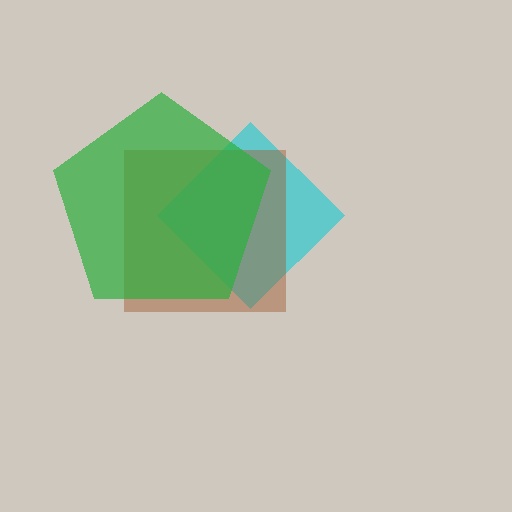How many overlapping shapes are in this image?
There are 3 overlapping shapes in the image.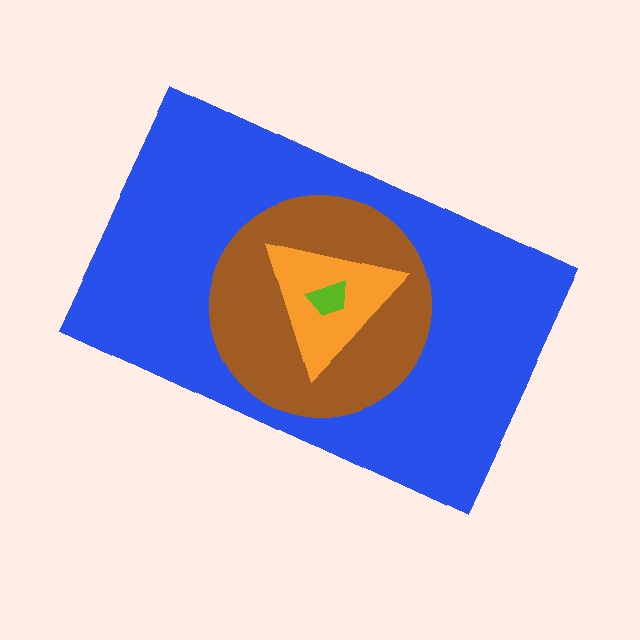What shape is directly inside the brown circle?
The orange triangle.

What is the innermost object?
The lime trapezoid.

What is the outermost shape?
The blue rectangle.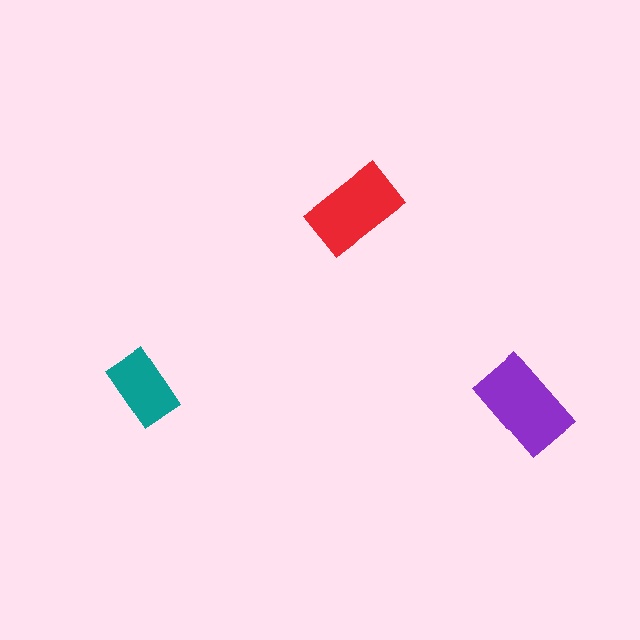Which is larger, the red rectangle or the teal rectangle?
The red one.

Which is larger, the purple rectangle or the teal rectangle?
The purple one.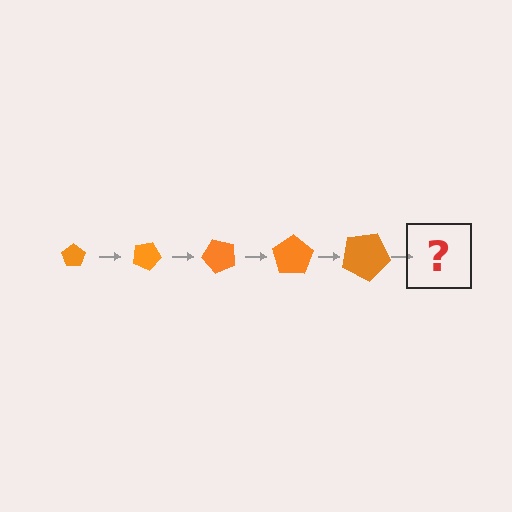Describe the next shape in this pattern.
It should be a pentagon, larger than the previous one and rotated 125 degrees from the start.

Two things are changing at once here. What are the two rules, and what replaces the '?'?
The two rules are that the pentagon grows larger each step and it rotates 25 degrees each step. The '?' should be a pentagon, larger than the previous one and rotated 125 degrees from the start.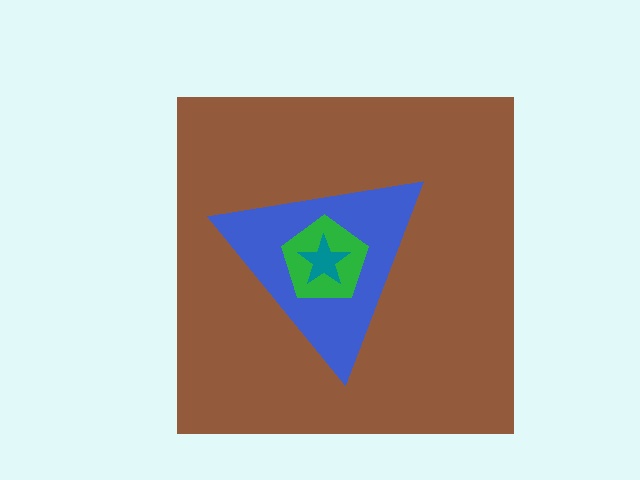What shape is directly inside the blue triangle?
The green pentagon.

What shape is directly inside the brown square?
The blue triangle.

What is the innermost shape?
The teal star.